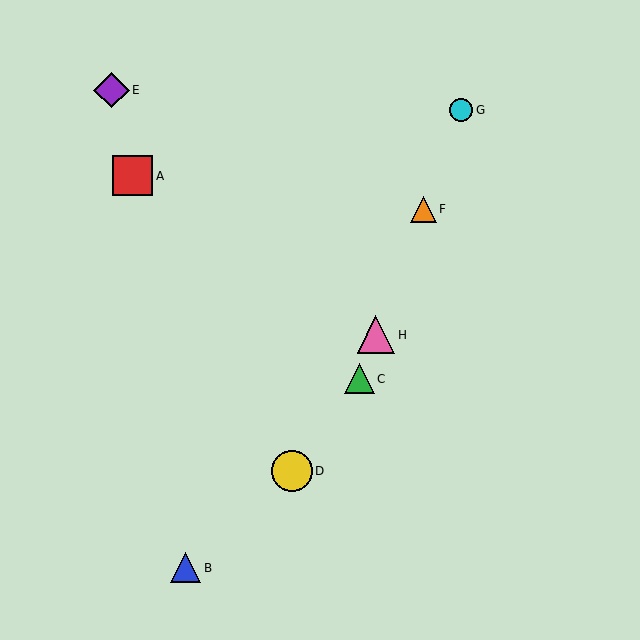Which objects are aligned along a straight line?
Objects C, F, G, H are aligned along a straight line.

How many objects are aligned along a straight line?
4 objects (C, F, G, H) are aligned along a straight line.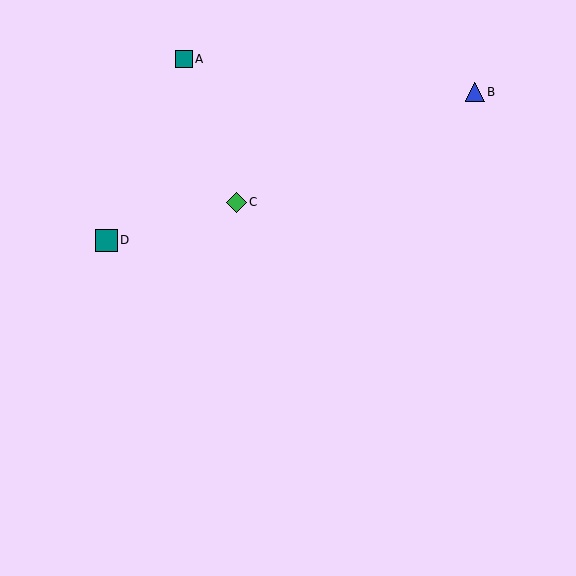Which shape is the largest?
The teal square (labeled D) is the largest.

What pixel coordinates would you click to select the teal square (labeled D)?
Click at (107, 240) to select the teal square D.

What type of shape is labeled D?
Shape D is a teal square.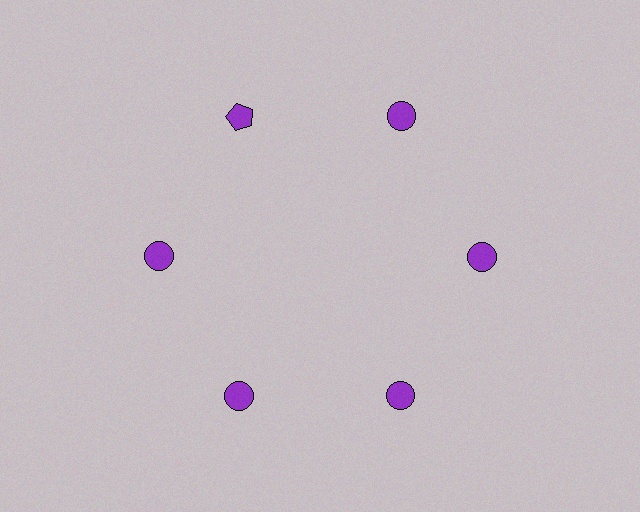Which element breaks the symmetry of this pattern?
The purple pentagon at roughly the 11 o'clock position breaks the symmetry. All other shapes are purple circles.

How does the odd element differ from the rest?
It has a different shape: pentagon instead of circle.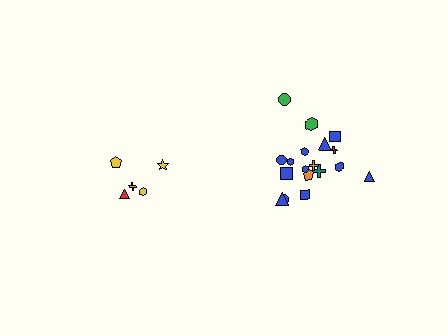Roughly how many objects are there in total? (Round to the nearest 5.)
Roughly 25 objects in total.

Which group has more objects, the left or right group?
The right group.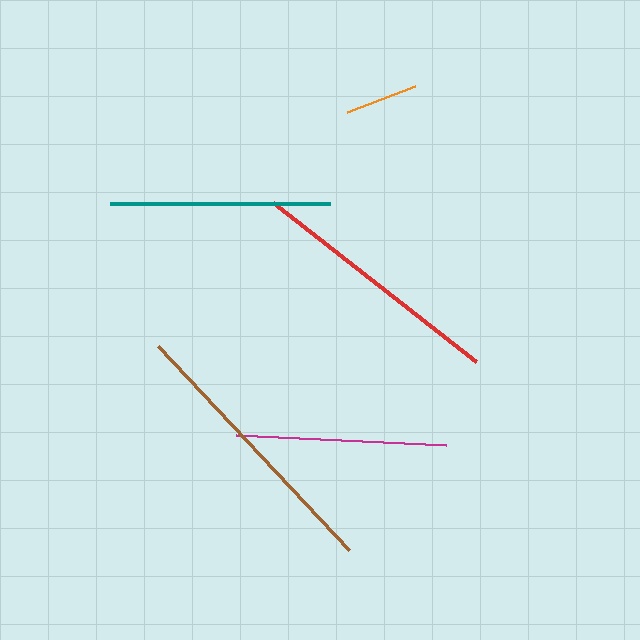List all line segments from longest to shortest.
From longest to shortest: brown, red, teal, magenta, orange.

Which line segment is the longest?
The brown line is the longest at approximately 279 pixels.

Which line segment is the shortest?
The orange line is the shortest at approximately 73 pixels.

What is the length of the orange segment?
The orange segment is approximately 73 pixels long.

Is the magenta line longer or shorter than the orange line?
The magenta line is longer than the orange line.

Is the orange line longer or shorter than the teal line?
The teal line is longer than the orange line.